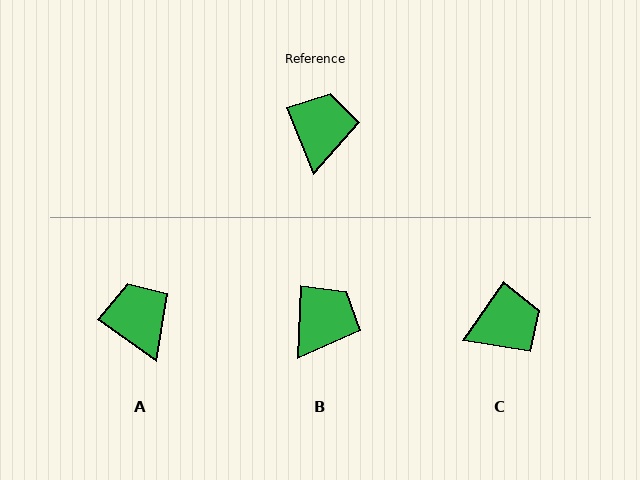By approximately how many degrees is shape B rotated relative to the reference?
Approximately 25 degrees clockwise.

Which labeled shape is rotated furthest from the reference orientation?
C, about 57 degrees away.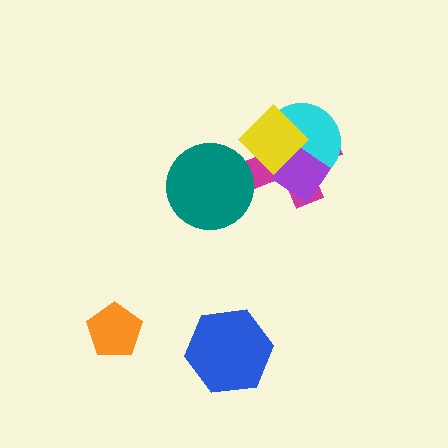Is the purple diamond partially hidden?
Yes, it is partially covered by another shape.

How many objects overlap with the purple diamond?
3 objects overlap with the purple diamond.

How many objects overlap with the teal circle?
0 objects overlap with the teal circle.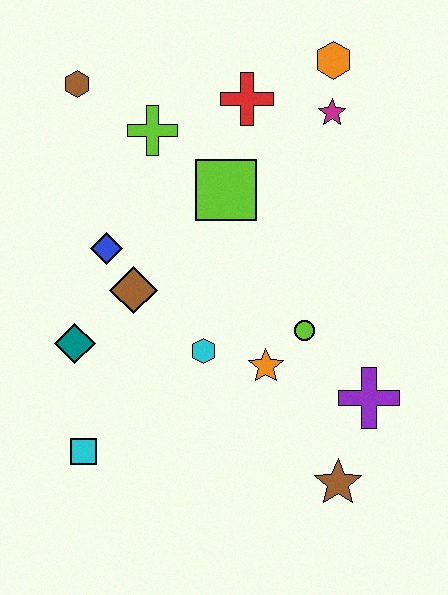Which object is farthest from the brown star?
The brown hexagon is farthest from the brown star.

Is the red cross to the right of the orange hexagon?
No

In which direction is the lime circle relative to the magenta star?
The lime circle is below the magenta star.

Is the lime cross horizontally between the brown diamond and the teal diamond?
No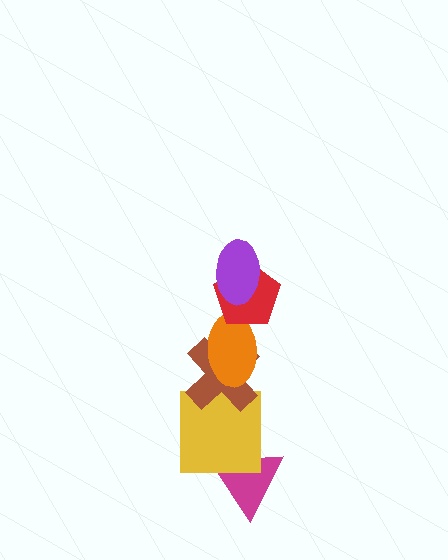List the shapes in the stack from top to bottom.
From top to bottom: the purple ellipse, the red pentagon, the orange ellipse, the brown cross, the yellow square, the magenta triangle.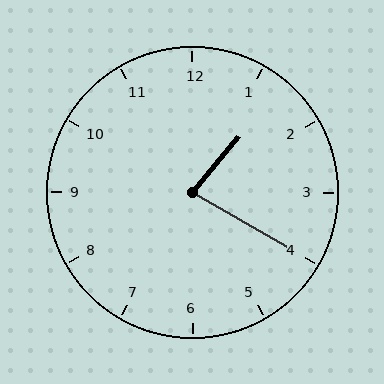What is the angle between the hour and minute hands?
Approximately 80 degrees.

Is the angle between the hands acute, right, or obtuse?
It is acute.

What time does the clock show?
1:20.